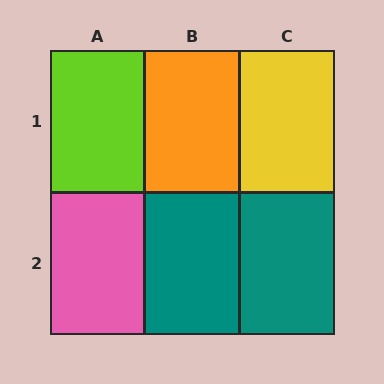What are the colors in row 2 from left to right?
Pink, teal, teal.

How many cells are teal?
2 cells are teal.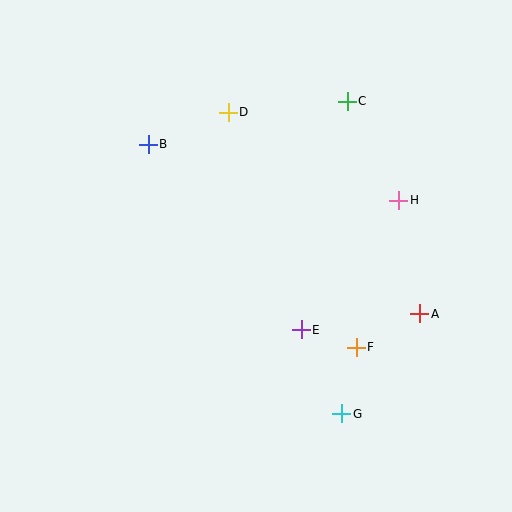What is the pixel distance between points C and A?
The distance between C and A is 225 pixels.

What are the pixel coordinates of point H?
Point H is at (399, 200).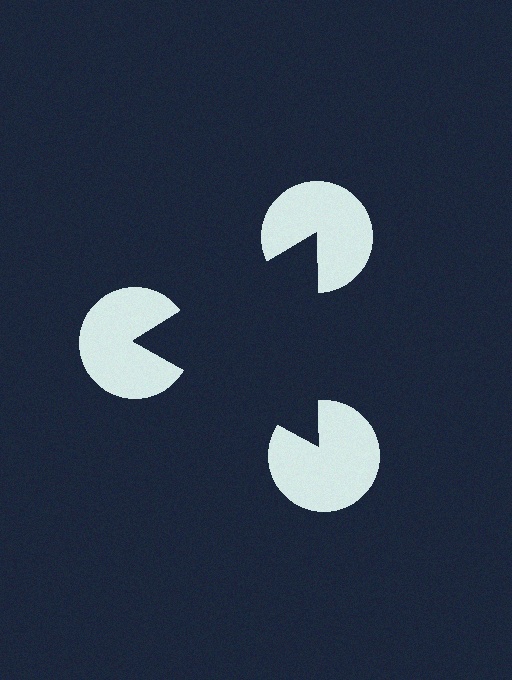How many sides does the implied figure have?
3 sides.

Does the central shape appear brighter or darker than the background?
It typically appears slightly darker than the background, even though no actual brightness change is drawn.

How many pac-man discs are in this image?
There are 3 — one at each vertex of the illusory triangle.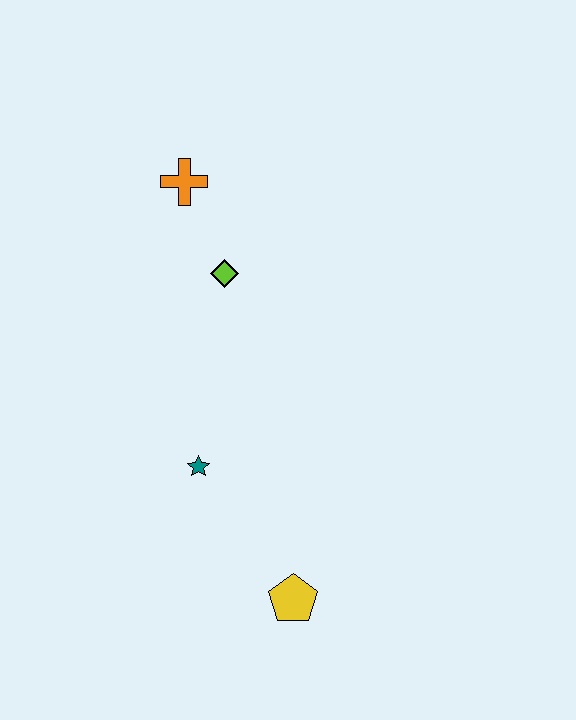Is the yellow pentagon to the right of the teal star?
Yes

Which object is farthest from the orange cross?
The yellow pentagon is farthest from the orange cross.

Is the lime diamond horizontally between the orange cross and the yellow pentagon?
Yes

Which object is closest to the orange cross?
The lime diamond is closest to the orange cross.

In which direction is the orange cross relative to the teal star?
The orange cross is above the teal star.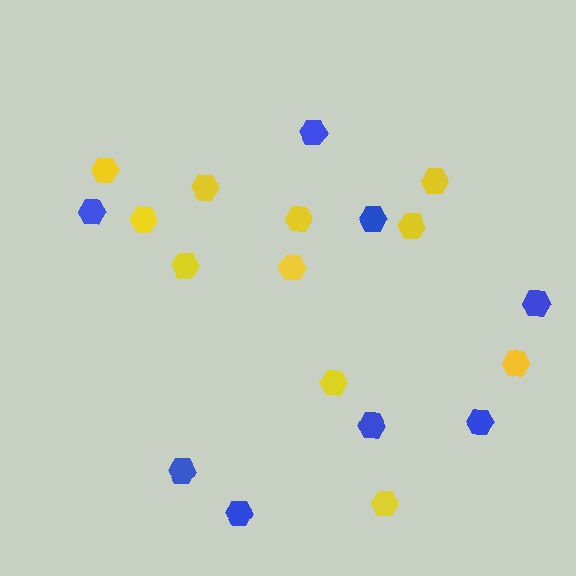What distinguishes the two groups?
There are 2 groups: one group of yellow hexagons (11) and one group of blue hexagons (8).